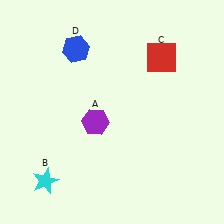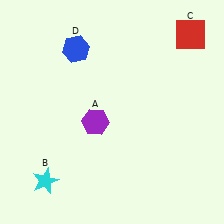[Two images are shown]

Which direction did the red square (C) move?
The red square (C) moved right.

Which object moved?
The red square (C) moved right.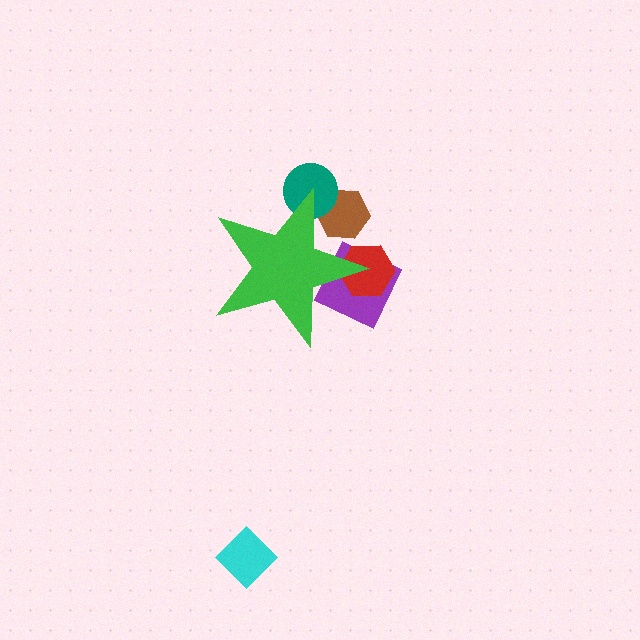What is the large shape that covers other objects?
A green star.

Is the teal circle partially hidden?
Yes, the teal circle is partially hidden behind the green star.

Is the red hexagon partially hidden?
Yes, the red hexagon is partially hidden behind the green star.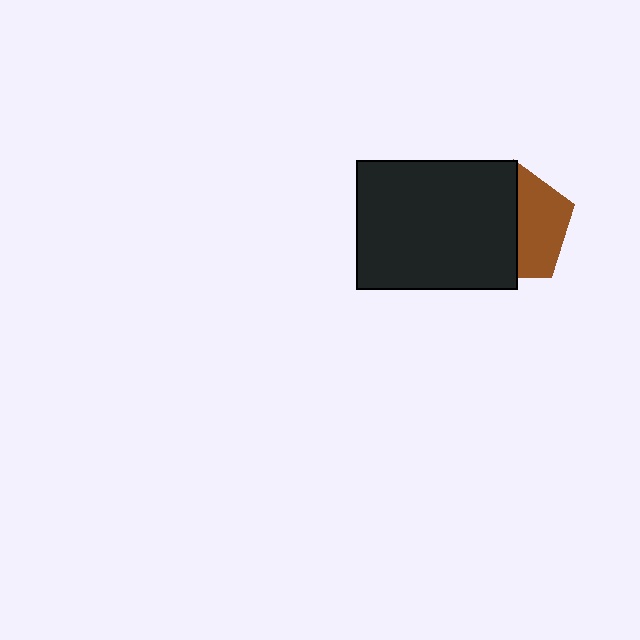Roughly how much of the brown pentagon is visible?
A small part of it is visible (roughly 45%).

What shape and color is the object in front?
The object in front is a black rectangle.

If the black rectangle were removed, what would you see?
You would see the complete brown pentagon.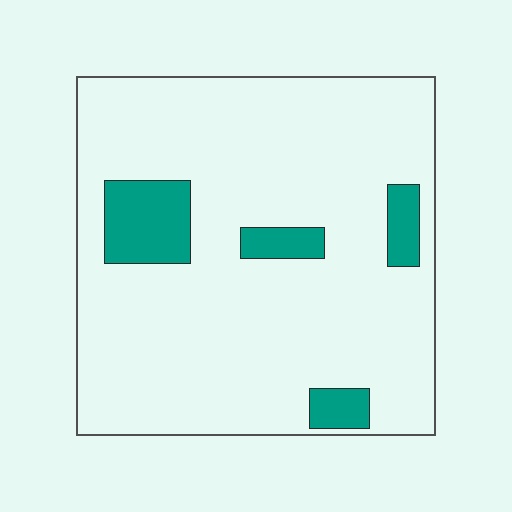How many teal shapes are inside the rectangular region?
4.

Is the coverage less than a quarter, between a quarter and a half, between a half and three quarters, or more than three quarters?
Less than a quarter.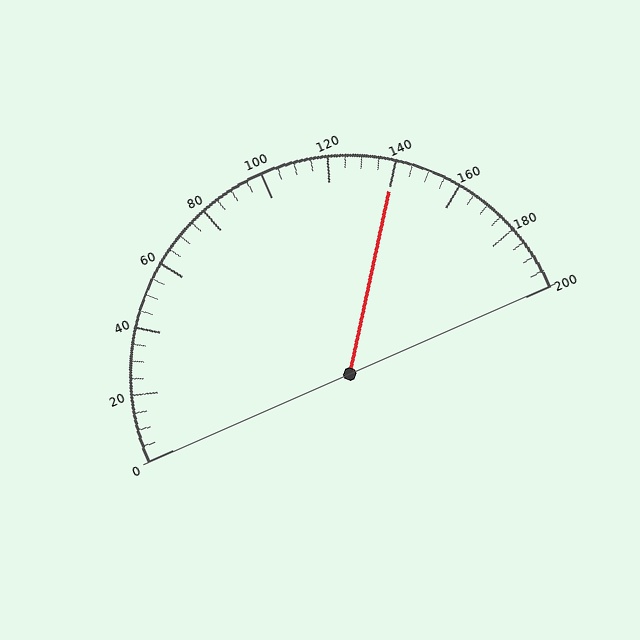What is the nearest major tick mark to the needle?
The nearest major tick mark is 140.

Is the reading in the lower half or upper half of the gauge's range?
The reading is in the upper half of the range (0 to 200).